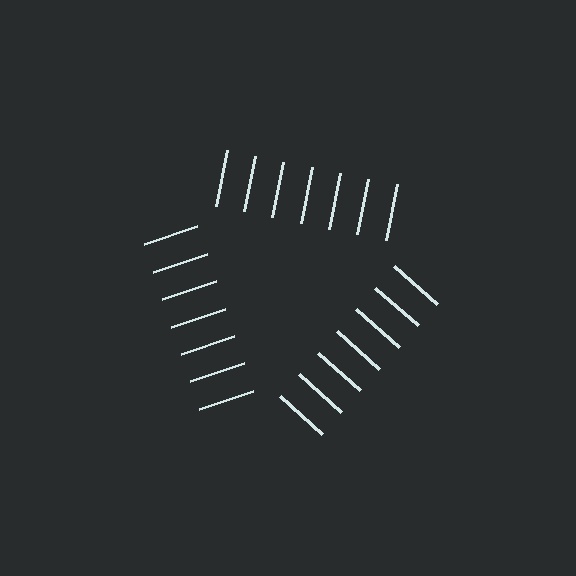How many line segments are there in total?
21 — 7 along each of the 3 edges.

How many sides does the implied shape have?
3 sides — the line-ends trace a triangle.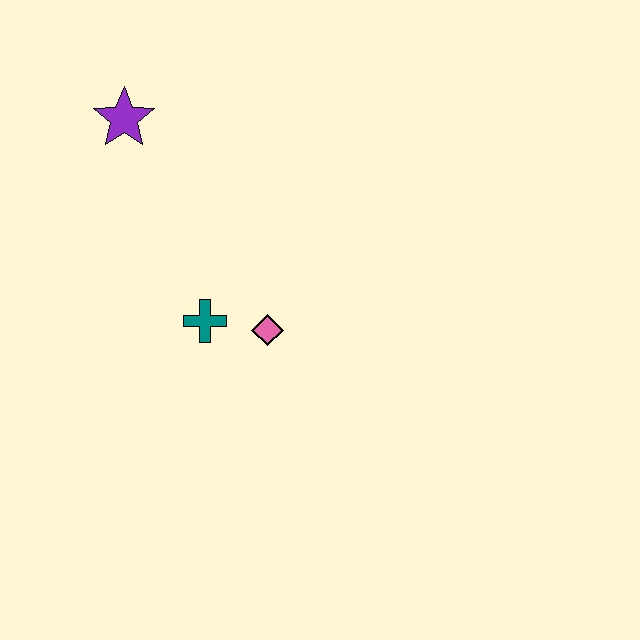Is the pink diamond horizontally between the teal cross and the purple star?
No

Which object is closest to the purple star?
The teal cross is closest to the purple star.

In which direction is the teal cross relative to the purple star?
The teal cross is below the purple star.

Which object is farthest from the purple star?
The pink diamond is farthest from the purple star.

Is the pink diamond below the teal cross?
Yes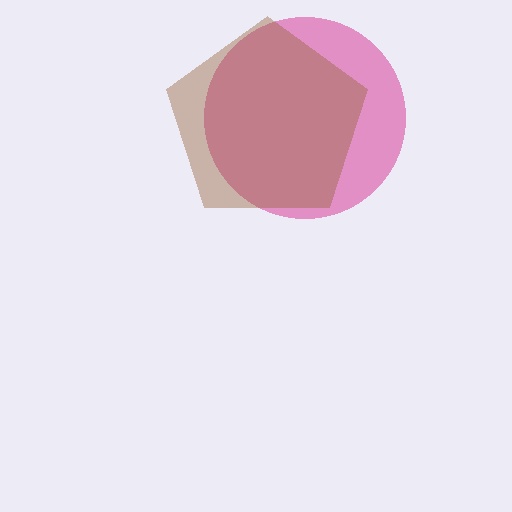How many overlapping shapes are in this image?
There are 2 overlapping shapes in the image.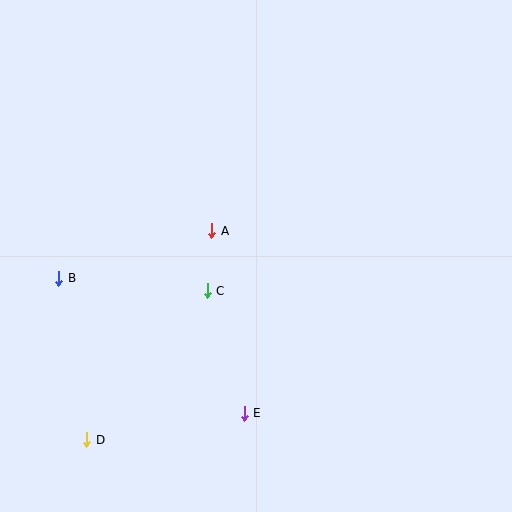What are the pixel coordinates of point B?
Point B is at (59, 278).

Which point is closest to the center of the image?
Point A at (212, 231) is closest to the center.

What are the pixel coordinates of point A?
Point A is at (212, 231).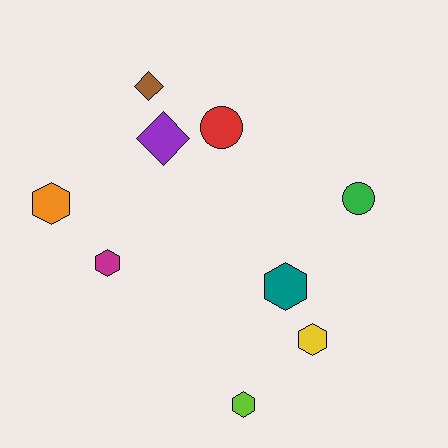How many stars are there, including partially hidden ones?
There are no stars.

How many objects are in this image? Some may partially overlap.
There are 9 objects.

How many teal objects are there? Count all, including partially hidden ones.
There is 1 teal object.